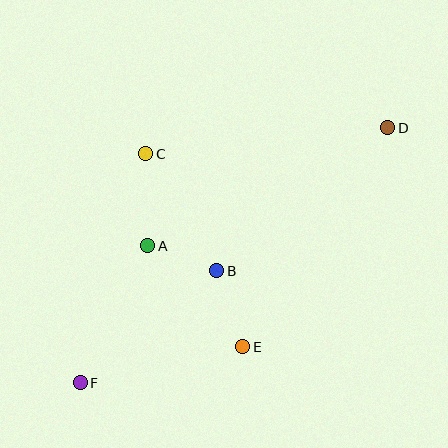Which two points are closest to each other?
Points A and B are closest to each other.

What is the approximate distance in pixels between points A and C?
The distance between A and C is approximately 92 pixels.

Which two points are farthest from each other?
Points D and F are farthest from each other.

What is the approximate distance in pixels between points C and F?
The distance between C and F is approximately 237 pixels.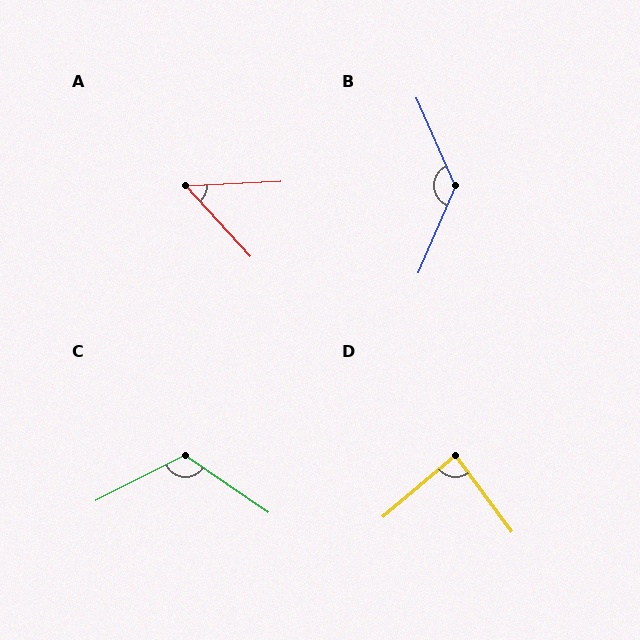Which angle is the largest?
B, at approximately 133 degrees.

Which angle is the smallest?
A, at approximately 50 degrees.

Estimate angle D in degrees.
Approximately 86 degrees.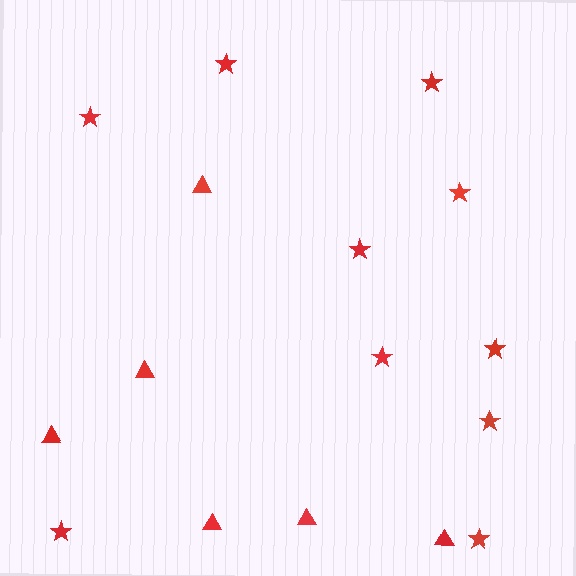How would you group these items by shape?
There are 2 groups: one group of stars (10) and one group of triangles (6).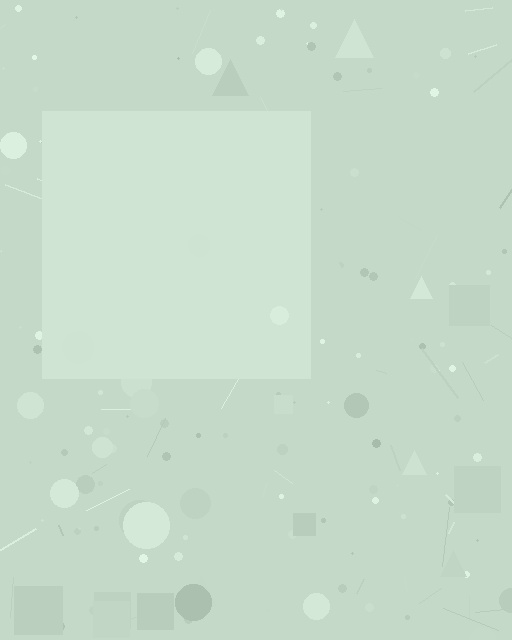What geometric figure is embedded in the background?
A square is embedded in the background.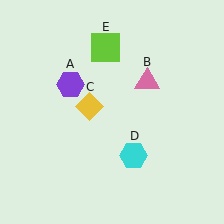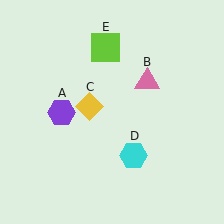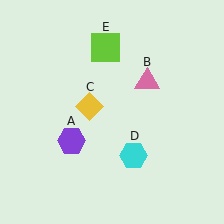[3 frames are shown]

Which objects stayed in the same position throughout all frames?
Pink triangle (object B) and yellow diamond (object C) and cyan hexagon (object D) and lime square (object E) remained stationary.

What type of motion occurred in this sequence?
The purple hexagon (object A) rotated counterclockwise around the center of the scene.